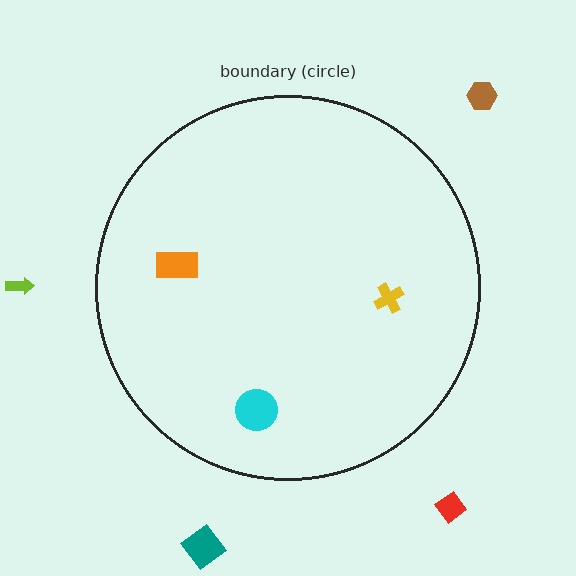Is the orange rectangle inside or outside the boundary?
Inside.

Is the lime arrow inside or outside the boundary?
Outside.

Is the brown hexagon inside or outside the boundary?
Outside.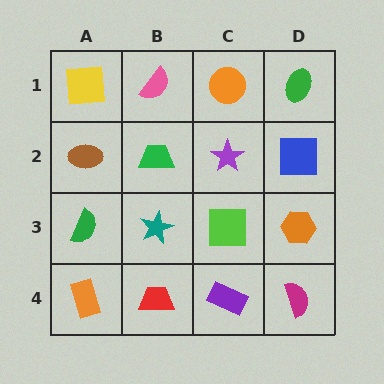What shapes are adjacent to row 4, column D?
An orange hexagon (row 3, column D), a purple rectangle (row 4, column C).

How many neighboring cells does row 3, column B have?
4.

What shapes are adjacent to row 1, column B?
A green trapezoid (row 2, column B), a yellow square (row 1, column A), an orange circle (row 1, column C).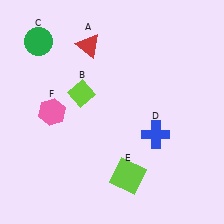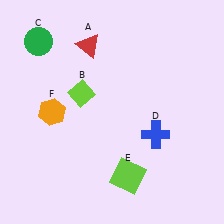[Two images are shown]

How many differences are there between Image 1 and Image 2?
There is 1 difference between the two images.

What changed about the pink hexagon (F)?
In Image 1, F is pink. In Image 2, it changed to orange.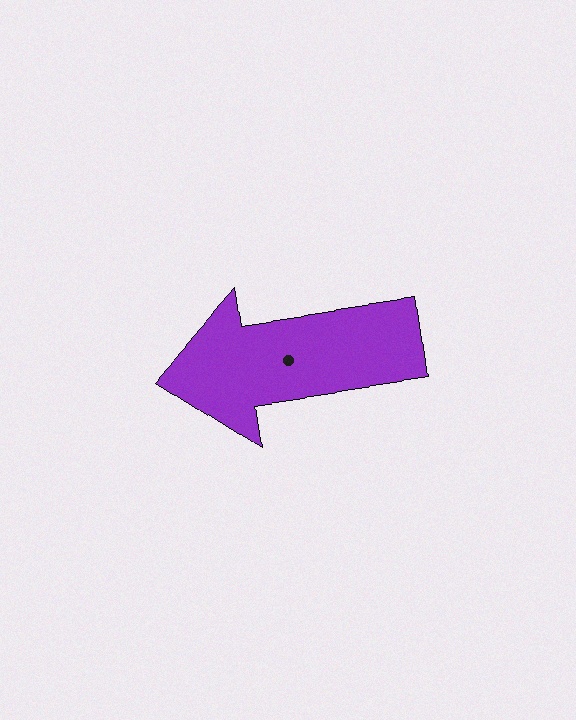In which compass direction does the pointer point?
West.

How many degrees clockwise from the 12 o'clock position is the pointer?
Approximately 262 degrees.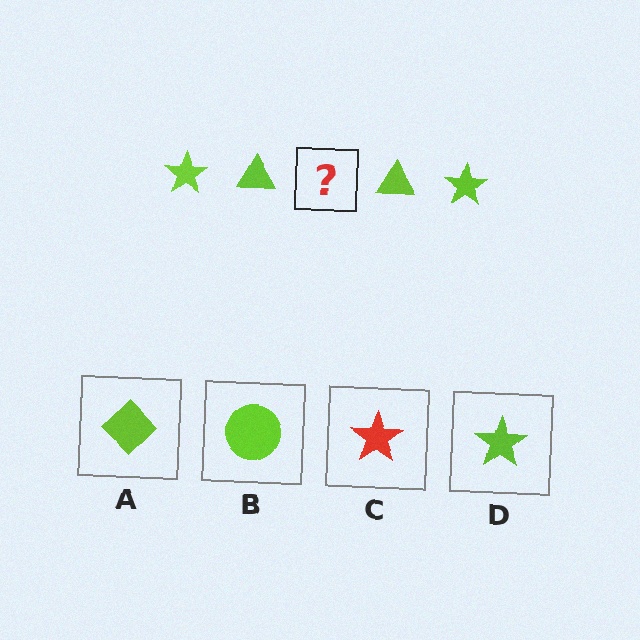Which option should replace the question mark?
Option D.